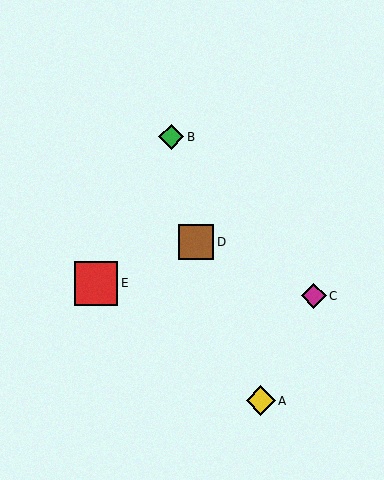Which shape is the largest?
The red square (labeled E) is the largest.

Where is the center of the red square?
The center of the red square is at (96, 284).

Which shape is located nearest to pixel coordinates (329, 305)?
The magenta diamond (labeled C) at (314, 296) is nearest to that location.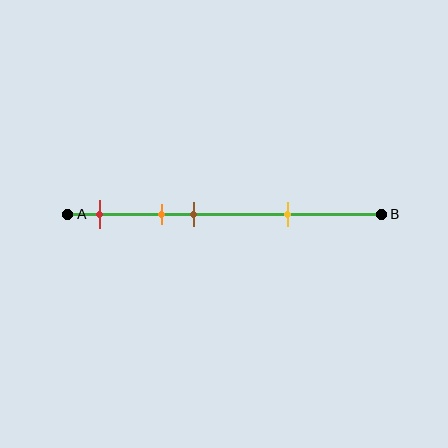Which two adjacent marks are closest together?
The orange and brown marks are the closest adjacent pair.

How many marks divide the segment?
There are 4 marks dividing the segment.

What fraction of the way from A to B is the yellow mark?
The yellow mark is approximately 70% (0.7) of the way from A to B.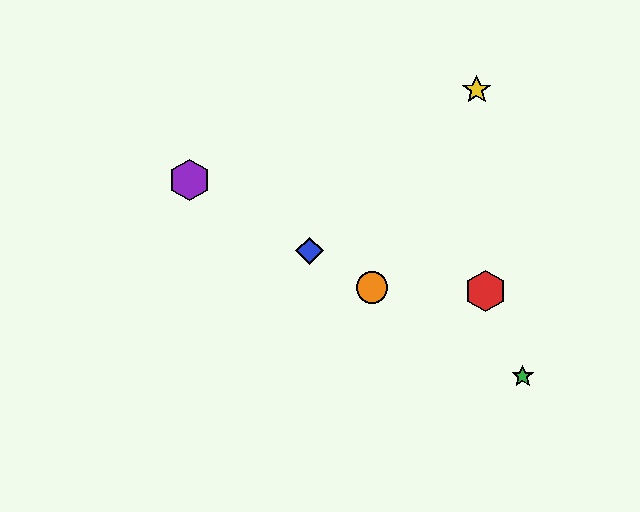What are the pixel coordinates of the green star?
The green star is at (523, 376).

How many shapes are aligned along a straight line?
4 shapes (the blue diamond, the green star, the purple hexagon, the orange circle) are aligned along a straight line.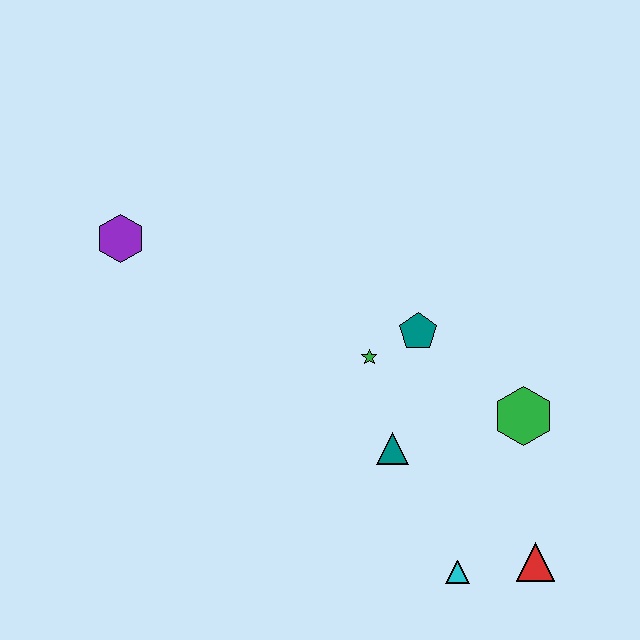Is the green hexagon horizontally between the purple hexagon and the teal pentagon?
No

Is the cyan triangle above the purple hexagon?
No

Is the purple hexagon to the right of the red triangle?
No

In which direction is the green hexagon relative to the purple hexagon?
The green hexagon is to the right of the purple hexagon.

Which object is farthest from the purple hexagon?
The red triangle is farthest from the purple hexagon.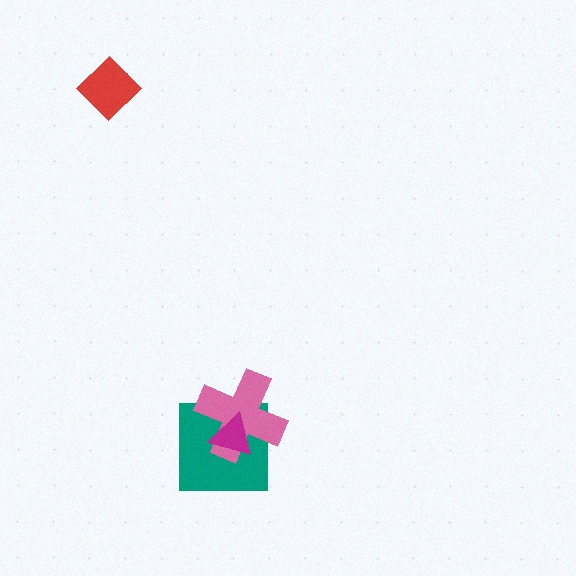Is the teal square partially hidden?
Yes, it is partially covered by another shape.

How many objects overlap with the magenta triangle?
2 objects overlap with the magenta triangle.